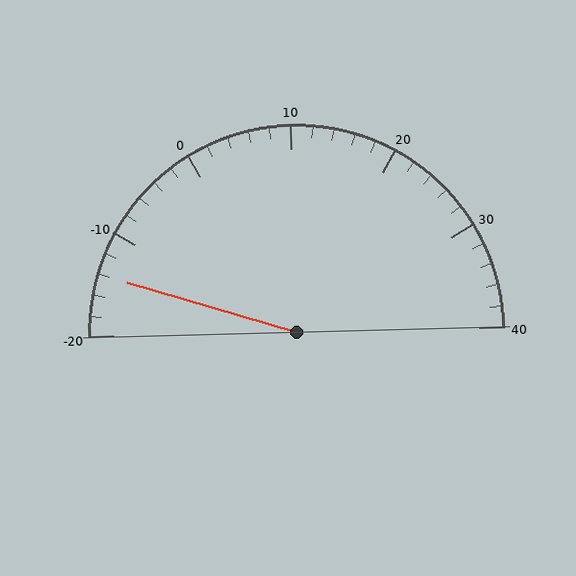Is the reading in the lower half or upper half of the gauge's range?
The reading is in the lower half of the range (-20 to 40).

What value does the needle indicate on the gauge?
The needle indicates approximately -14.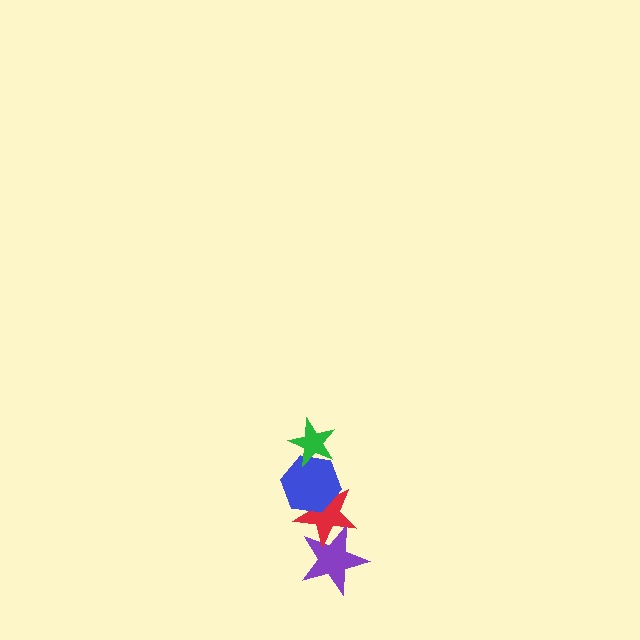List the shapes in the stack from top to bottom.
From top to bottom: the green star, the blue hexagon, the red star, the purple star.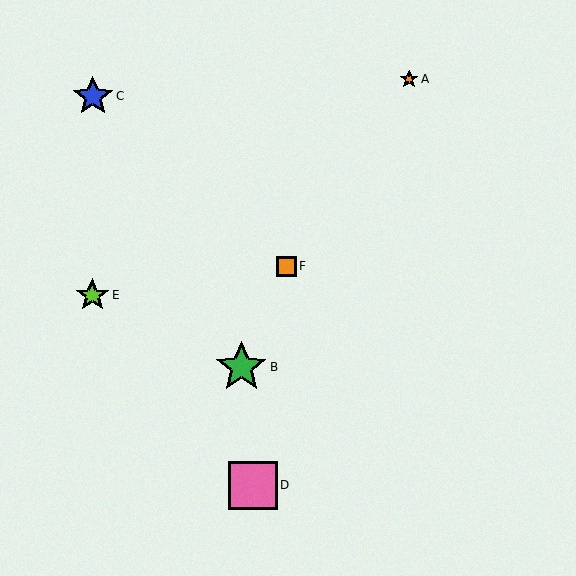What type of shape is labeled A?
Shape A is an orange star.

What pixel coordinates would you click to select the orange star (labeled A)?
Click at (409, 79) to select the orange star A.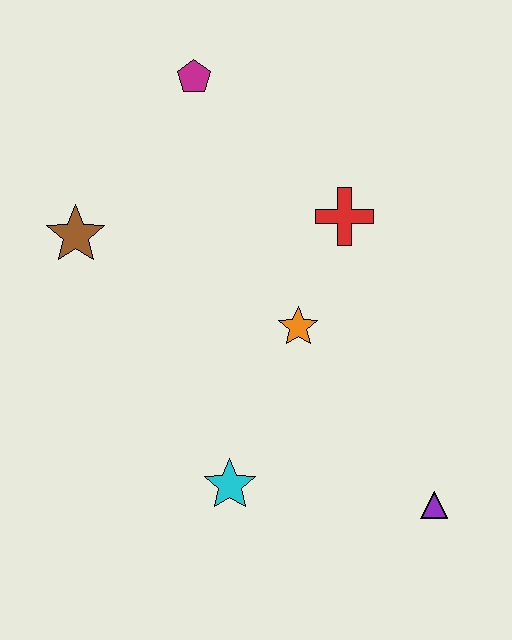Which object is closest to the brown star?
The magenta pentagon is closest to the brown star.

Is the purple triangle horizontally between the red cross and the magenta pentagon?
No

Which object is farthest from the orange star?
The magenta pentagon is farthest from the orange star.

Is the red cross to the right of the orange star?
Yes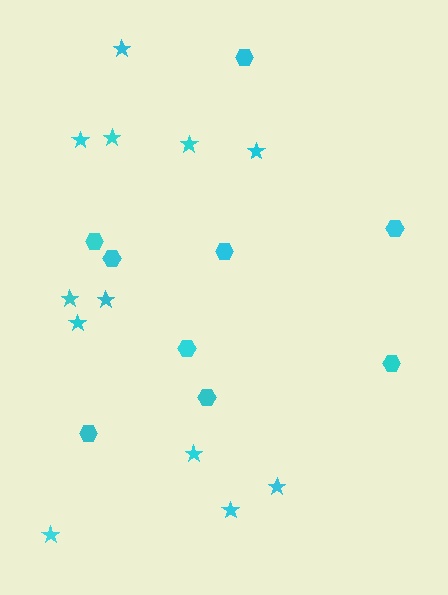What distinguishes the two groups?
There are 2 groups: one group of hexagons (9) and one group of stars (12).